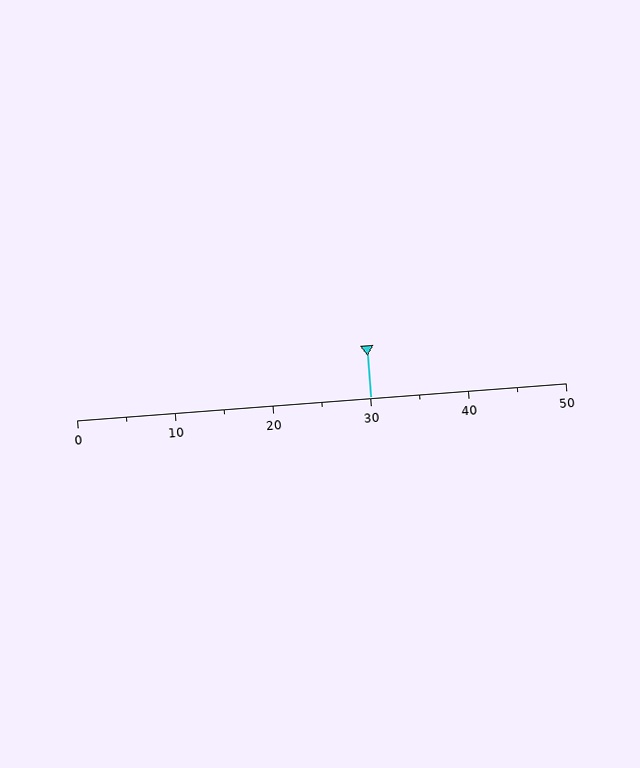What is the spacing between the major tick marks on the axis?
The major ticks are spaced 10 apart.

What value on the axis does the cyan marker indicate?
The marker indicates approximately 30.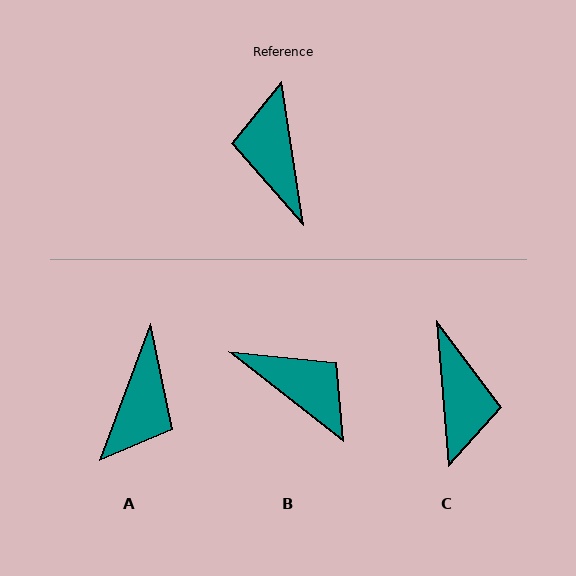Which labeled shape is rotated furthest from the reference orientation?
C, about 176 degrees away.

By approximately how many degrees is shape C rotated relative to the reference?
Approximately 176 degrees counter-clockwise.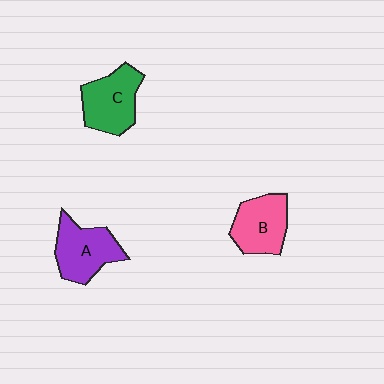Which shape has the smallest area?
Shape B (pink).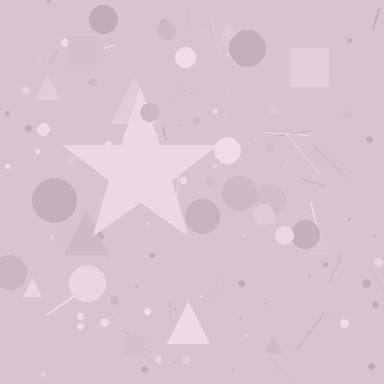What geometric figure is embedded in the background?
A star is embedded in the background.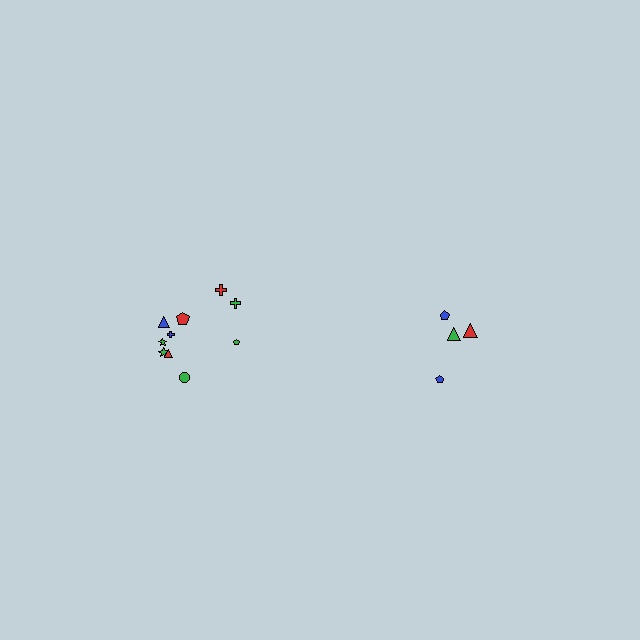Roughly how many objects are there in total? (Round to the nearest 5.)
Roughly 15 objects in total.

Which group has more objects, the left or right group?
The left group.